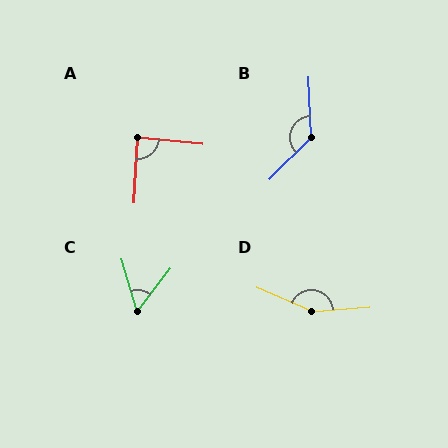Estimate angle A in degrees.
Approximately 88 degrees.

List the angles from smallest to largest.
C (55°), A (88°), B (133°), D (153°).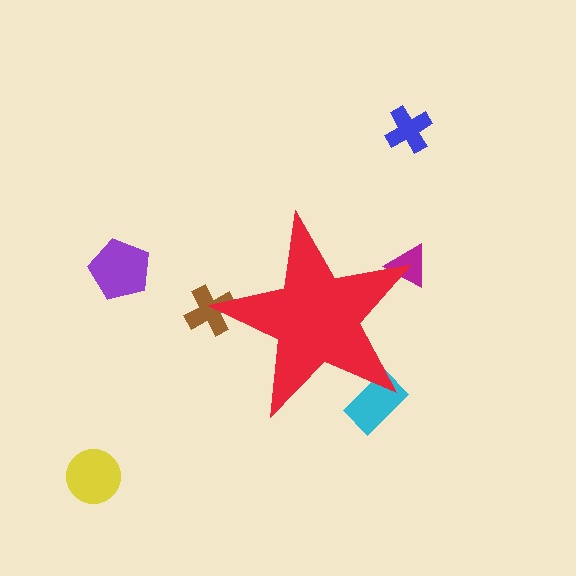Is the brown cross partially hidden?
Yes, the brown cross is partially hidden behind the red star.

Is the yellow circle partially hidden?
No, the yellow circle is fully visible.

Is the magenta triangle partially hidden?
Yes, the magenta triangle is partially hidden behind the red star.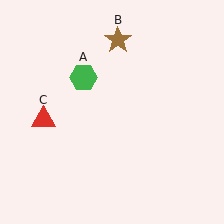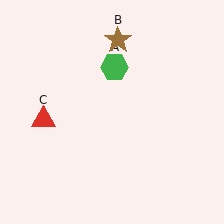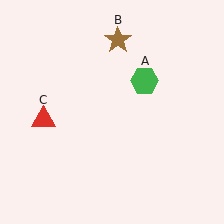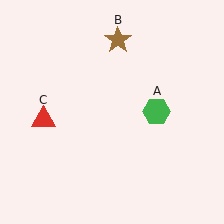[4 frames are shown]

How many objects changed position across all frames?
1 object changed position: green hexagon (object A).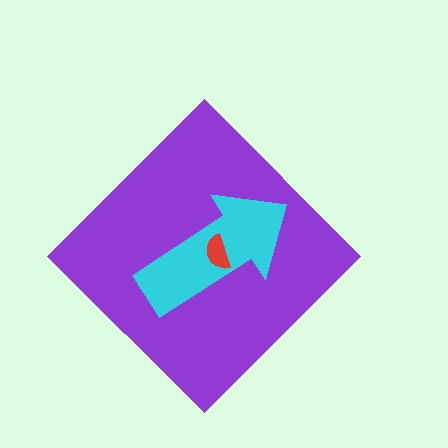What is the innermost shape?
The red semicircle.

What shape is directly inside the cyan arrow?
The red semicircle.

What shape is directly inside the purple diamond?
The cyan arrow.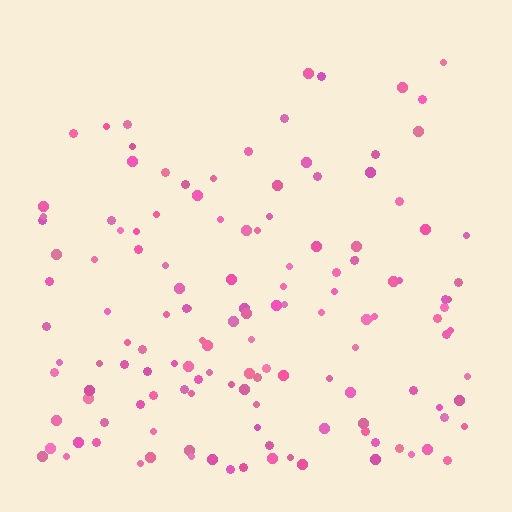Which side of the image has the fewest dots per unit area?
The top.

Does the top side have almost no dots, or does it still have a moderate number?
Still a moderate number, just noticeably fewer than the bottom.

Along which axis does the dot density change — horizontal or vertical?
Vertical.